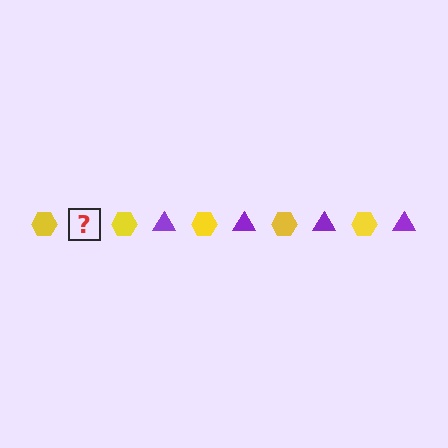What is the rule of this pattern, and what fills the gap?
The rule is that the pattern alternates between yellow hexagon and purple triangle. The gap should be filled with a purple triangle.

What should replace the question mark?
The question mark should be replaced with a purple triangle.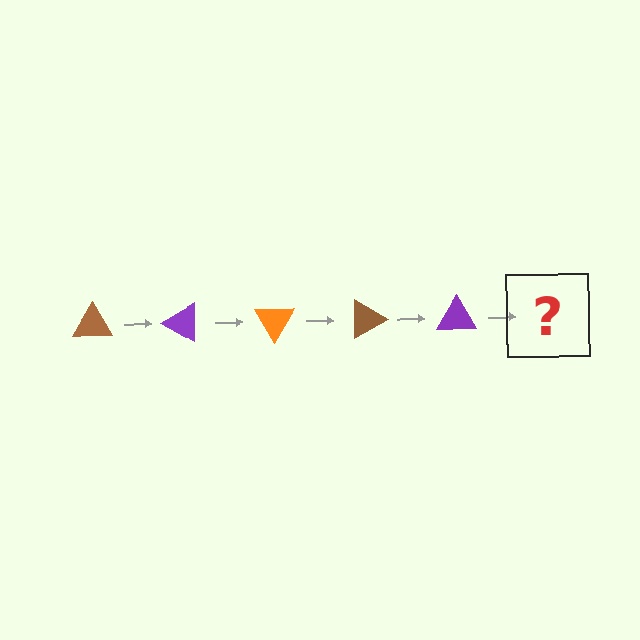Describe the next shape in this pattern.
It should be an orange triangle, rotated 150 degrees from the start.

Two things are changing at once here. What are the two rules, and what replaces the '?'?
The two rules are that it rotates 30 degrees each step and the color cycles through brown, purple, and orange. The '?' should be an orange triangle, rotated 150 degrees from the start.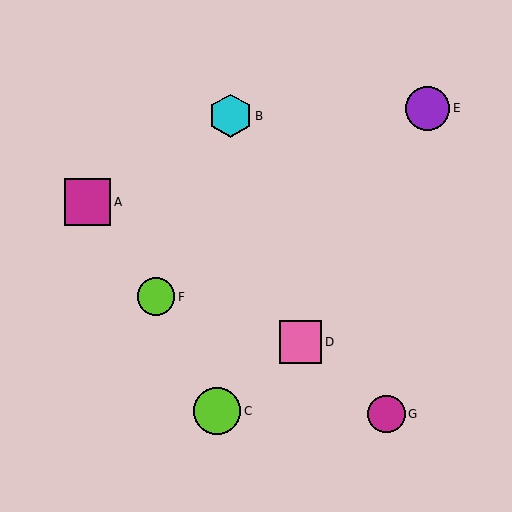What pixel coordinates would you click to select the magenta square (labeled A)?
Click at (88, 202) to select the magenta square A.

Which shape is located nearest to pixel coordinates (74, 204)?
The magenta square (labeled A) at (88, 202) is nearest to that location.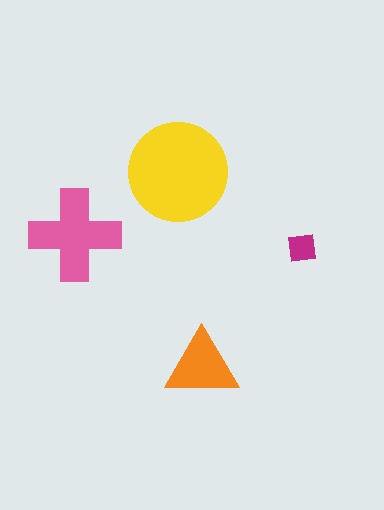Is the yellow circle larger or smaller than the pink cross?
Larger.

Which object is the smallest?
The magenta square.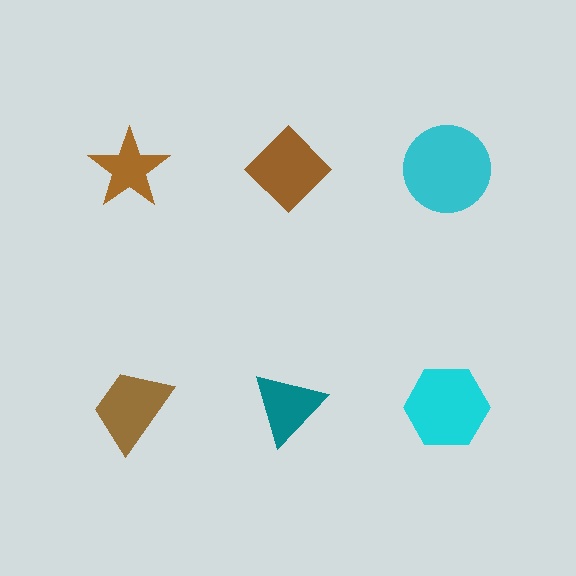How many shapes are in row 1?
3 shapes.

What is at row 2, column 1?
A brown trapezoid.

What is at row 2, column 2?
A teal triangle.